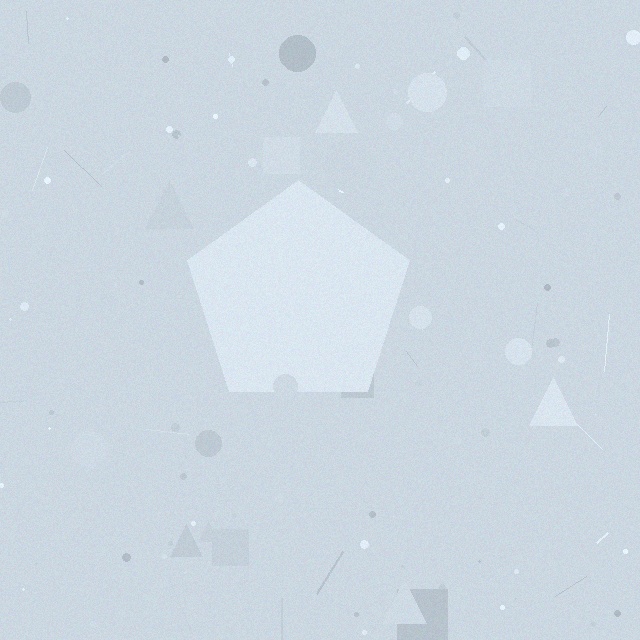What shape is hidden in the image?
A pentagon is hidden in the image.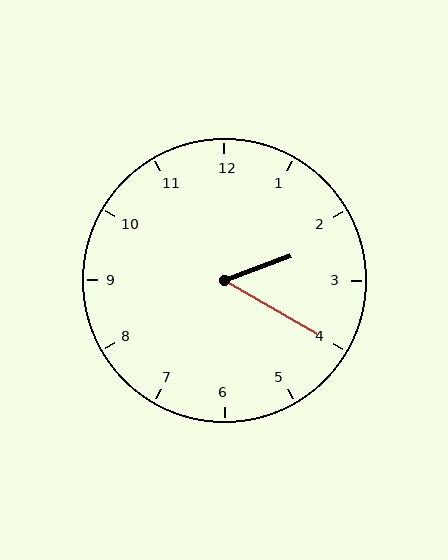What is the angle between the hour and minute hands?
Approximately 50 degrees.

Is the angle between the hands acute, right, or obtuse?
It is acute.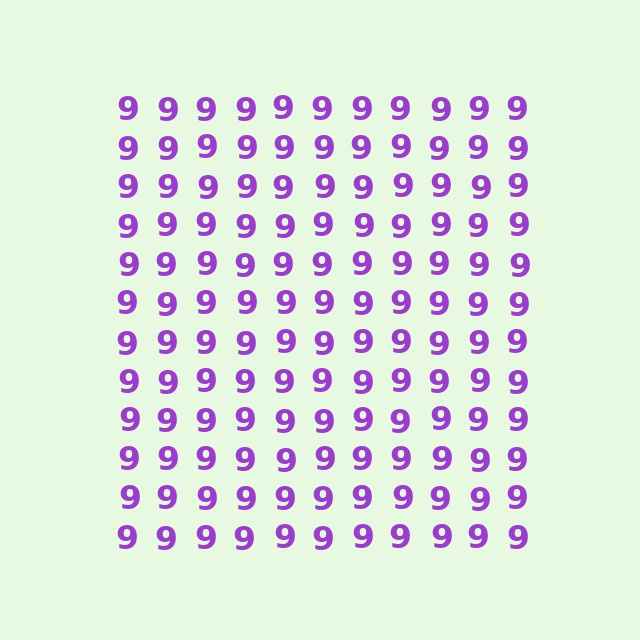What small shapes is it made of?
It is made of small digit 9's.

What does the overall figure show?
The overall figure shows a square.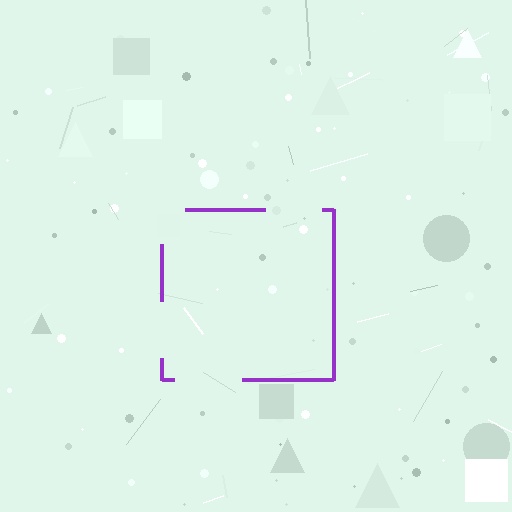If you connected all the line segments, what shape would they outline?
They would outline a square.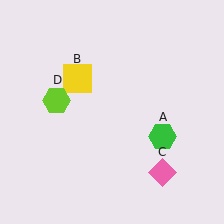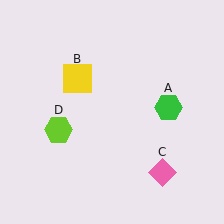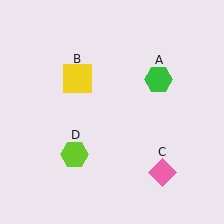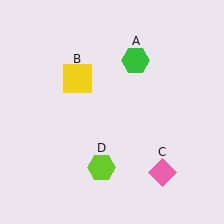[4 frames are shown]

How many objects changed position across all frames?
2 objects changed position: green hexagon (object A), lime hexagon (object D).